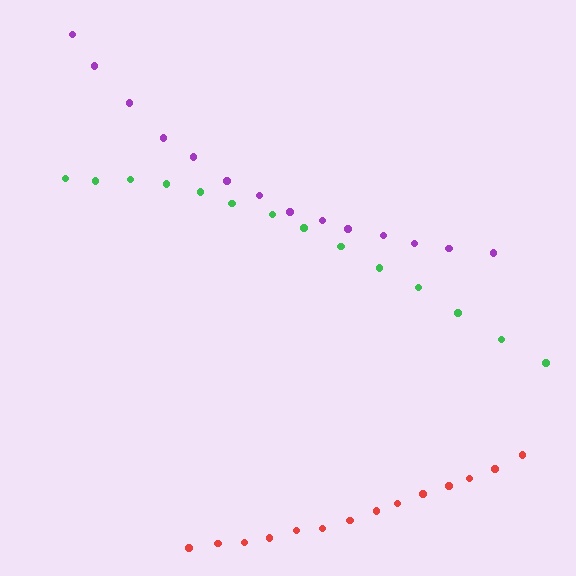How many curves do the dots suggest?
There are 3 distinct paths.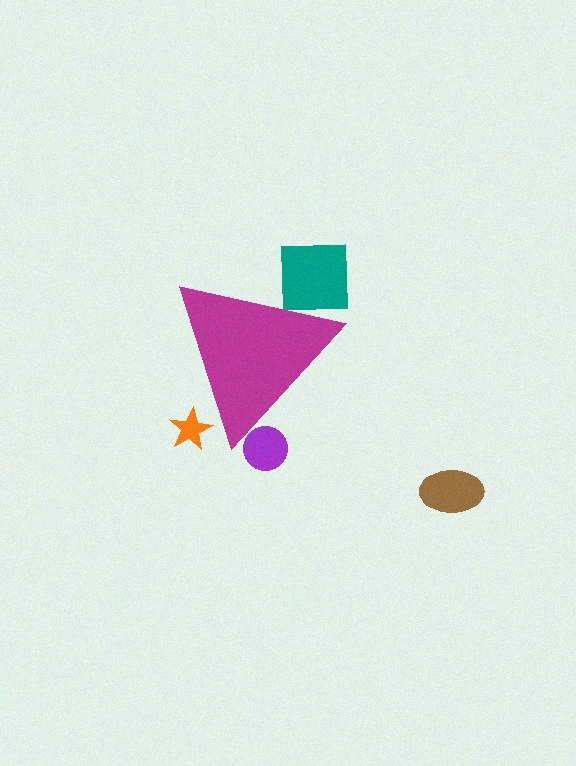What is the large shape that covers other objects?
A magenta triangle.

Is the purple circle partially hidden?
Yes, the purple circle is partially hidden behind the magenta triangle.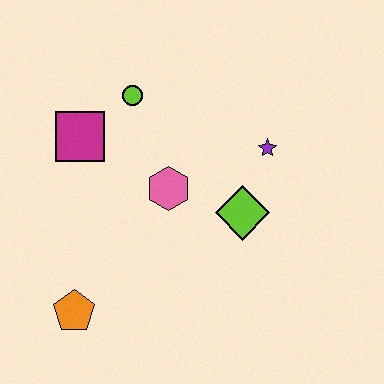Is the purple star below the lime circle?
Yes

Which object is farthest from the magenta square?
The purple star is farthest from the magenta square.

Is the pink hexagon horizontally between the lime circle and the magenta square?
No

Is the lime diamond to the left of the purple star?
Yes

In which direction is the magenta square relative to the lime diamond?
The magenta square is to the left of the lime diamond.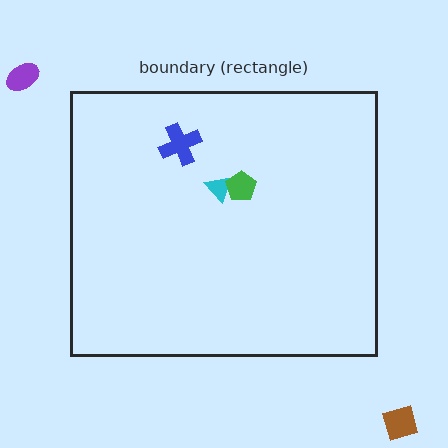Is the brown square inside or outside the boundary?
Outside.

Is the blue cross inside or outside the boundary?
Inside.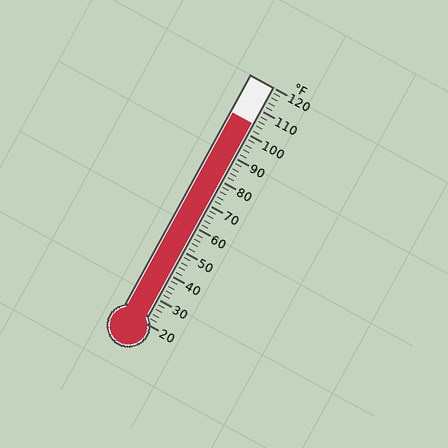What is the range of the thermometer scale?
The thermometer scale ranges from 20°F to 120°F.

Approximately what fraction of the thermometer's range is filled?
The thermometer is filled to approximately 85% of its range.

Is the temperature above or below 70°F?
The temperature is above 70°F.